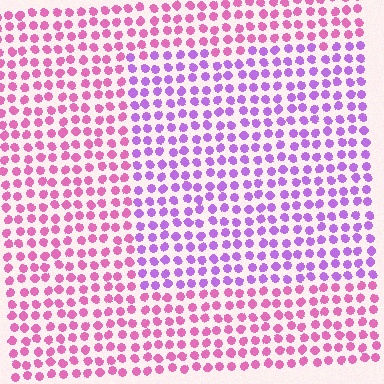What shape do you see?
I see a rectangle.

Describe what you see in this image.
The image is filled with small pink elements in a uniform arrangement. A rectangle-shaped region is visible where the elements are tinted to a slightly different hue, forming a subtle color boundary.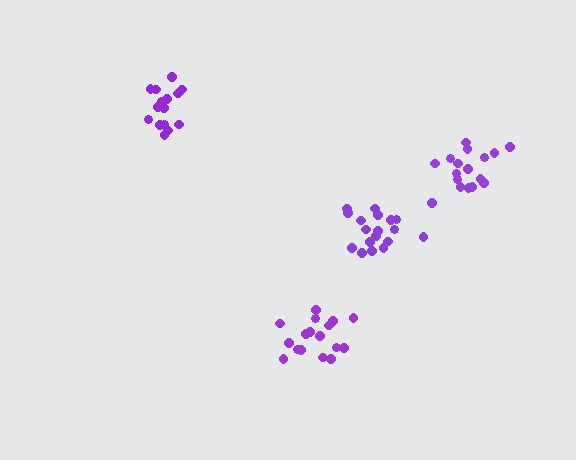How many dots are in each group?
Group 1: 18 dots, Group 2: 18 dots, Group 3: 17 dots, Group 4: 15 dots (68 total).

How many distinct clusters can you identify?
There are 4 distinct clusters.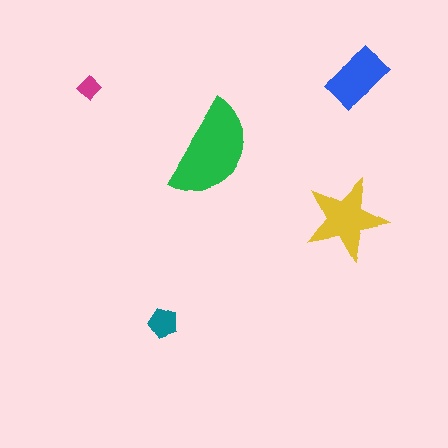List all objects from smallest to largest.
The magenta diamond, the teal pentagon, the blue rectangle, the yellow star, the green semicircle.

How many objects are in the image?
There are 5 objects in the image.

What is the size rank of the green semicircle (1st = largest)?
1st.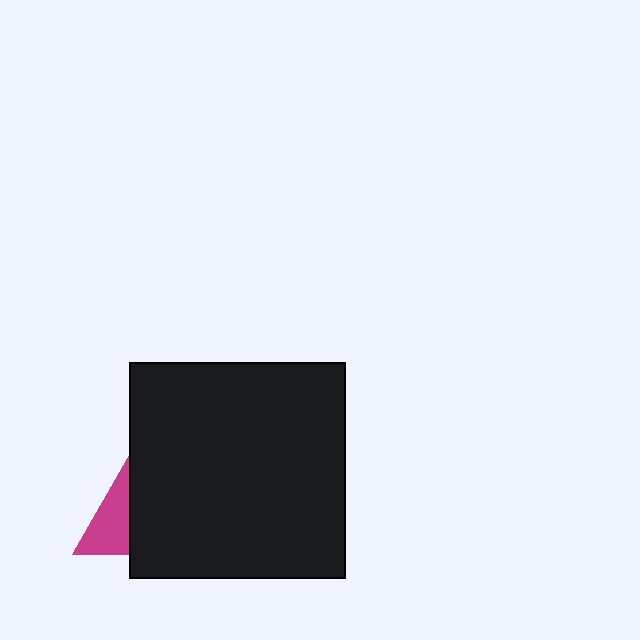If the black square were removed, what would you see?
You would see the complete magenta triangle.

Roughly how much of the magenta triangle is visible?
About half of it is visible (roughly 46%).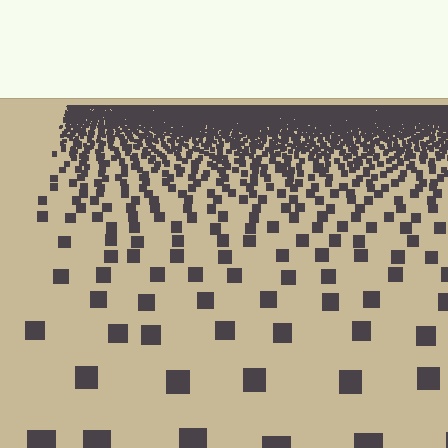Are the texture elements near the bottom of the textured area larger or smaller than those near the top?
Larger. Near the bottom, elements are closer to the viewer and appear at a bigger on-screen size.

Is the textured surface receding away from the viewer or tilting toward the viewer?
The surface is receding away from the viewer. Texture elements get smaller and denser toward the top.